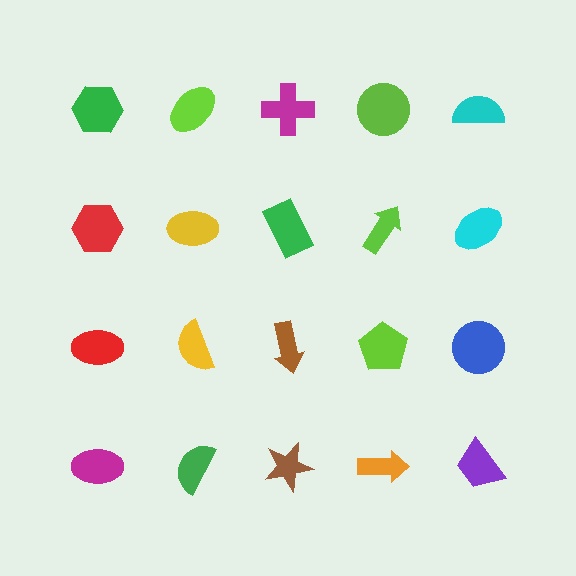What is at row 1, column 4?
A lime circle.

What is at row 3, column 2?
A yellow semicircle.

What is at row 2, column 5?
A cyan ellipse.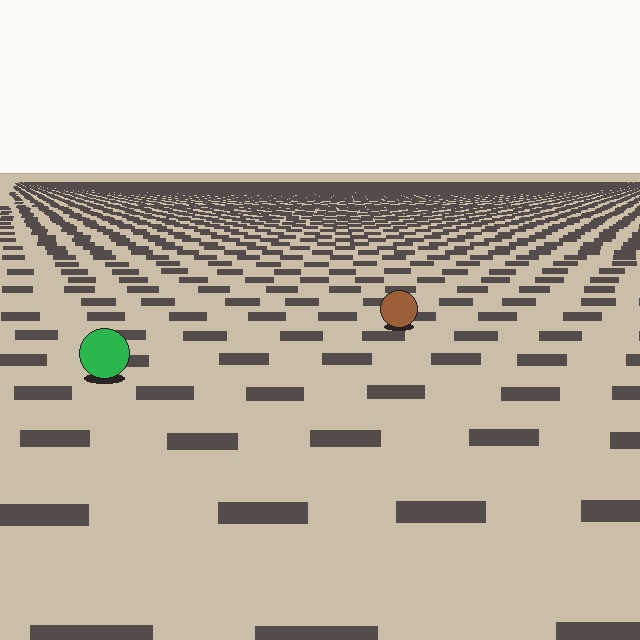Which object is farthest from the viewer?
The brown circle is farthest from the viewer. It appears smaller and the ground texture around it is denser.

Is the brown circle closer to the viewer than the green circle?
No. The green circle is closer — you can tell from the texture gradient: the ground texture is coarser near it.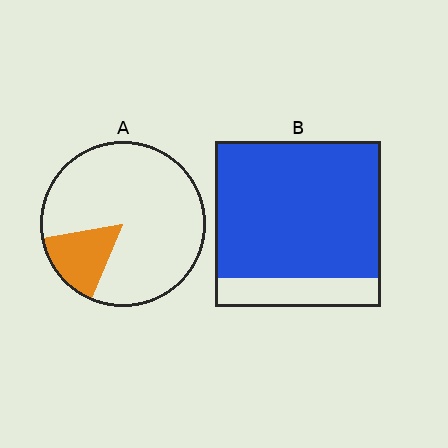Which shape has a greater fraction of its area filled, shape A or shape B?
Shape B.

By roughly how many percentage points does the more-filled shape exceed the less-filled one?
By roughly 65 percentage points (B over A).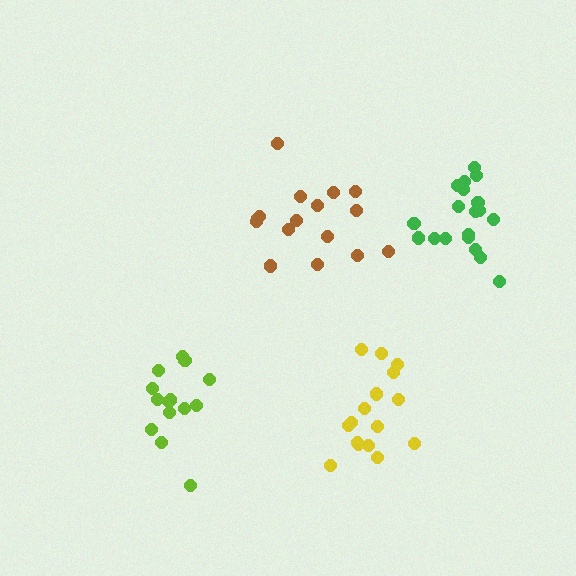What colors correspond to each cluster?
The clusters are colored: lime, yellow, brown, green.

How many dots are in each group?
Group 1: 14 dots, Group 2: 16 dots, Group 3: 16 dots, Group 4: 19 dots (65 total).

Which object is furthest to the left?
The lime cluster is leftmost.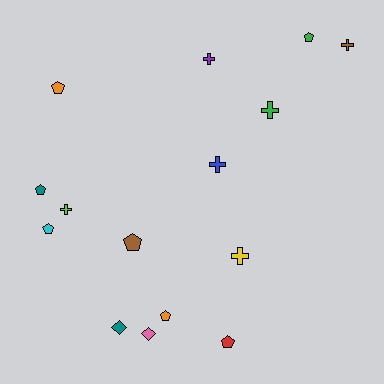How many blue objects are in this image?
There is 1 blue object.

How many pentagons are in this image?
There are 7 pentagons.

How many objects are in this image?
There are 15 objects.